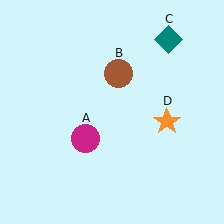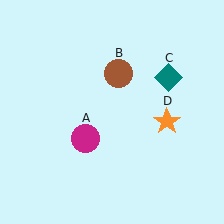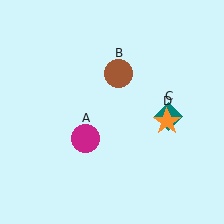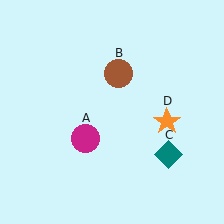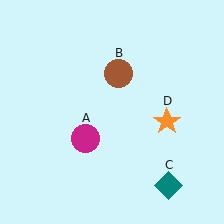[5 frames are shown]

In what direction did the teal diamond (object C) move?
The teal diamond (object C) moved down.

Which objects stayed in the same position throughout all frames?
Magenta circle (object A) and brown circle (object B) and orange star (object D) remained stationary.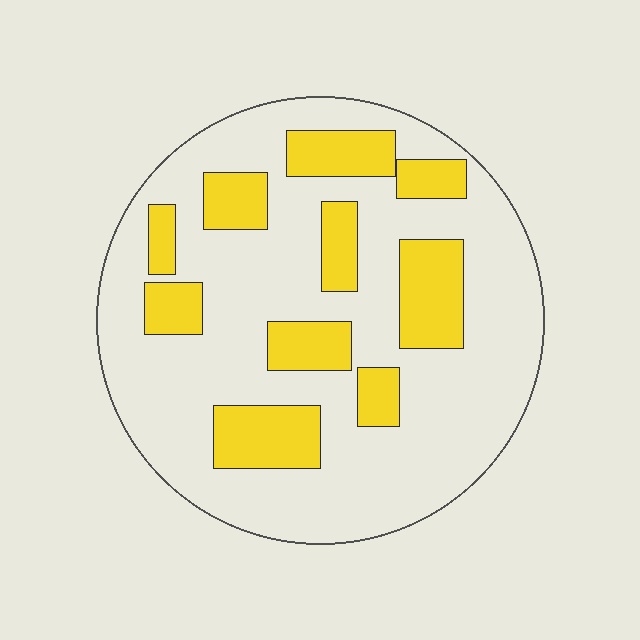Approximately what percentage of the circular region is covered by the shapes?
Approximately 25%.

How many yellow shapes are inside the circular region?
10.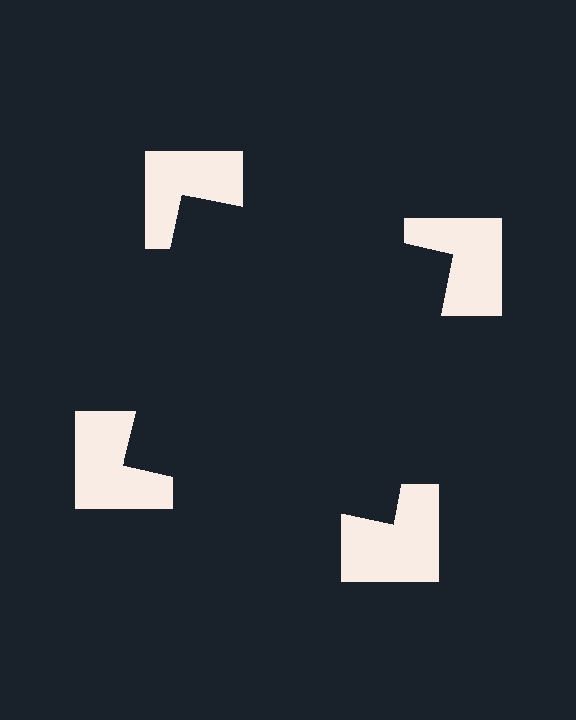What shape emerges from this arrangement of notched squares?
An illusory square — its edges are inferred from the aligned wedge cuts in the notched squares, not physically drawn.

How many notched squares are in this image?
There are 4 — one at each vertex of the illusory square.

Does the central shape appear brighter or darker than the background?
It typically appears slightly darker than the background, even though no actual brightness change is drawn.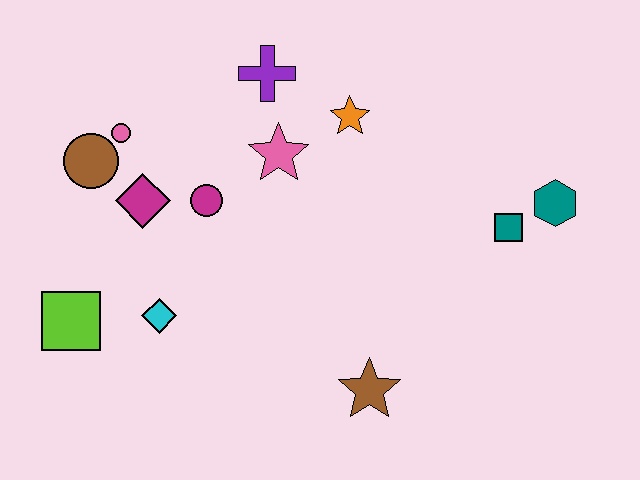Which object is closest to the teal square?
The teal hexagon is closest to the teal square.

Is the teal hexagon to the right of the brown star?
Yes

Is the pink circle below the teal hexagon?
No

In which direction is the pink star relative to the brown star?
The pink star is above the brown star.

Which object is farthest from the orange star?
The lime square is farthest from the orange star.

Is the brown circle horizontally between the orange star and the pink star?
No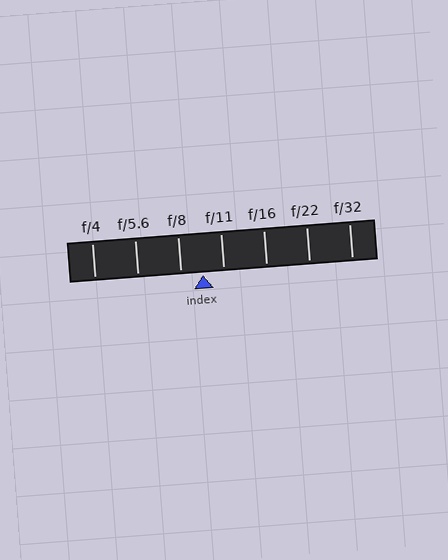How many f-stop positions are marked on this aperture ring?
There are 7 f-stop positions marked.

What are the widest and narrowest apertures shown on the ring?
The widest aperture shown is f/4 and the narrowest is f/32.